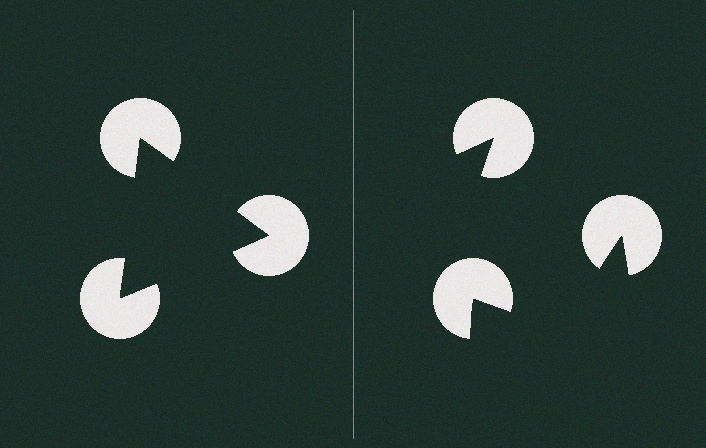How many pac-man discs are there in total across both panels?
6 — 3 on each side.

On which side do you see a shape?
An illusory triangle appears on the left side. On the right side the wedge cuts are rotated, so no coherent shape forms.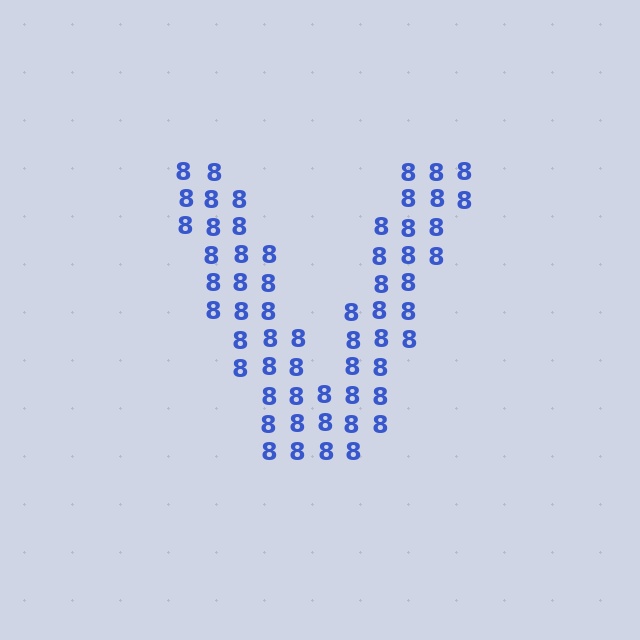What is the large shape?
The large shape is the letter V.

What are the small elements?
The small elements are digit 8's.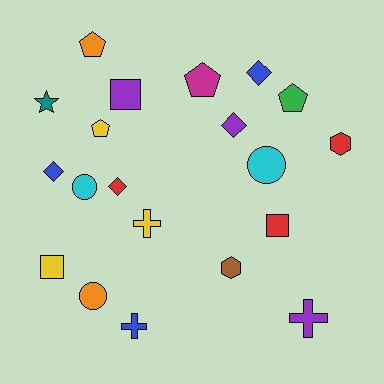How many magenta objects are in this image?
There is 1 magenta object.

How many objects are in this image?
There are 20 objects.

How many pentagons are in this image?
There are 4 pentagons.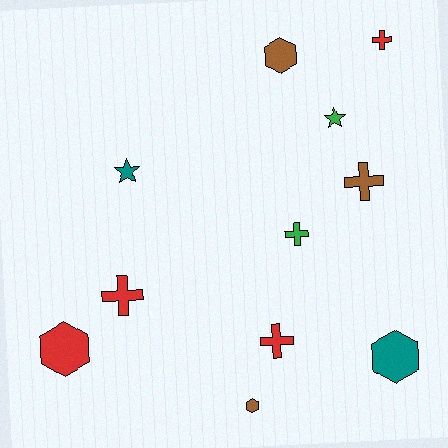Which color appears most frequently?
Red, with 4 objects.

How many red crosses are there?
There are 3 red crosses.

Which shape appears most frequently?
Cross, with 5 objects.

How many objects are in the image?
There are 11 objects.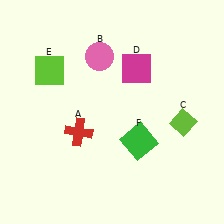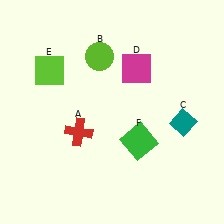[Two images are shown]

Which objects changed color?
B changed from pink to lime. C changed from lime to teal.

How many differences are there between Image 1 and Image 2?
There are 2 differences between the two images.